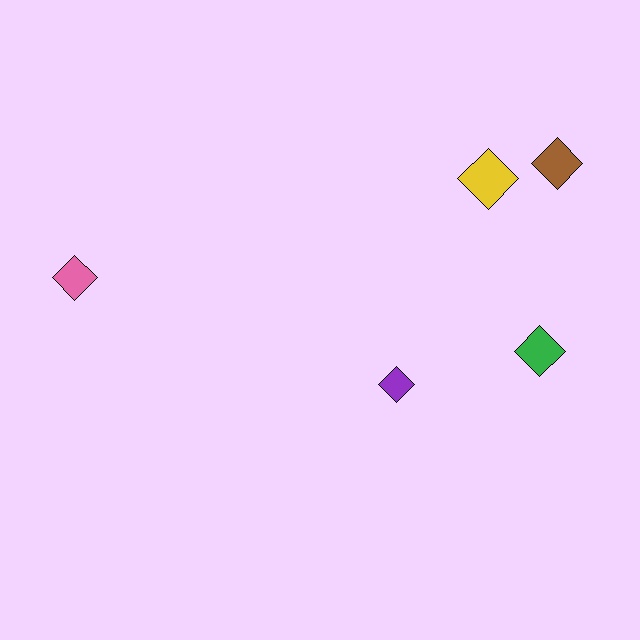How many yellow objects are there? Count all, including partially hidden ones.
There is 1 yellow object.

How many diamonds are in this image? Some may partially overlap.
There are 5 diamonds.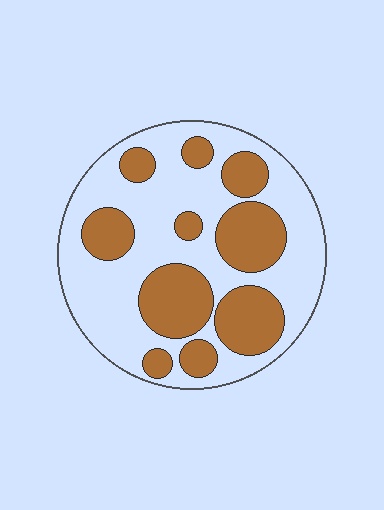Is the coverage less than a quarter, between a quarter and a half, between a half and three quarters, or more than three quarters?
Between a quarter and a half.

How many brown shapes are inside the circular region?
10.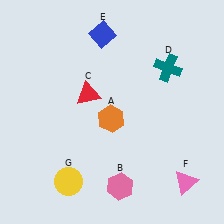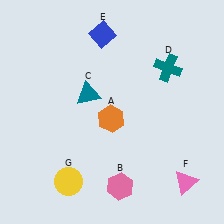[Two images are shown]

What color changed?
The triangle (C) changed from red in Image 1 to teal in Image 2.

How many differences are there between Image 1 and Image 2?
There is 1 difference between the two images.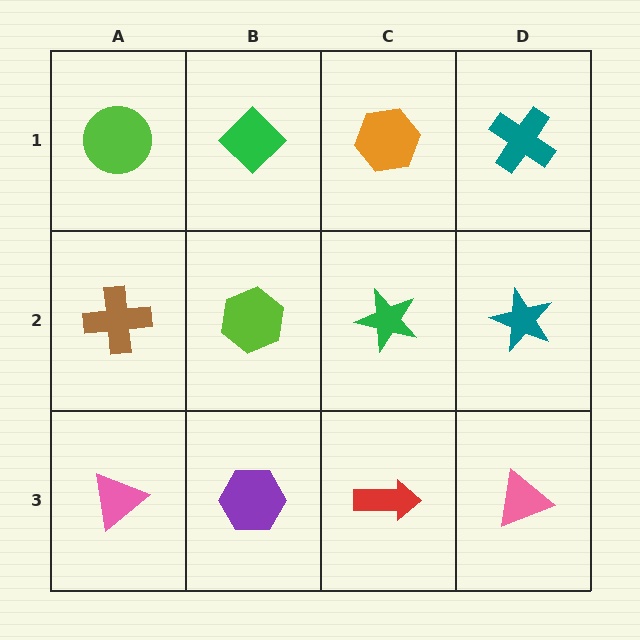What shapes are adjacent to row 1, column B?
A lime hexagon (row 2, column B), a lime circle (row 1, column A), an orange hexagon (row 1, column C).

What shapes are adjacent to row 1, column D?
A teal star (row 2, column D), an orange hexagon (row 1, column C).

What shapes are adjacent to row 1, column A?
A brown cross (row 2, column A), a green diamond (row 1, column B).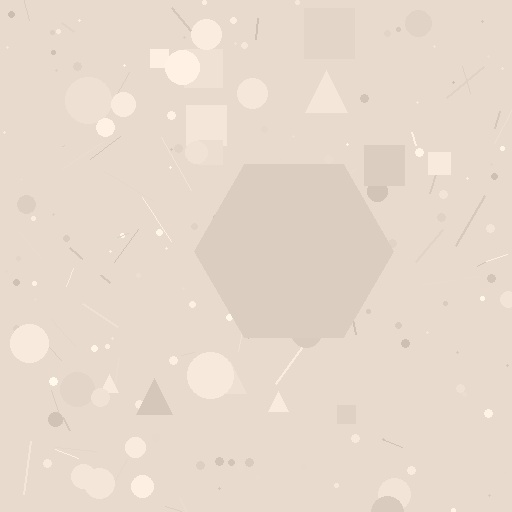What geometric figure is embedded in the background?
A hexagon is embedded in the background.